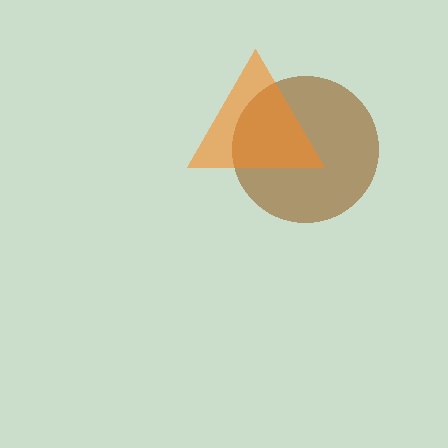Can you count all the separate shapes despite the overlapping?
Yes, there are 2 separate shapes.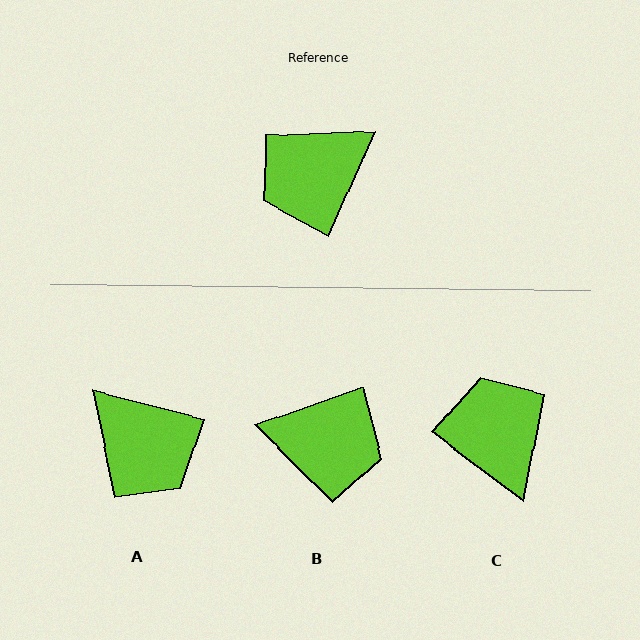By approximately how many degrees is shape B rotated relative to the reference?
Approximately 133 degrees counter-clockwise.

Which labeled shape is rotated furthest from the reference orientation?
B, about 133 degrees away.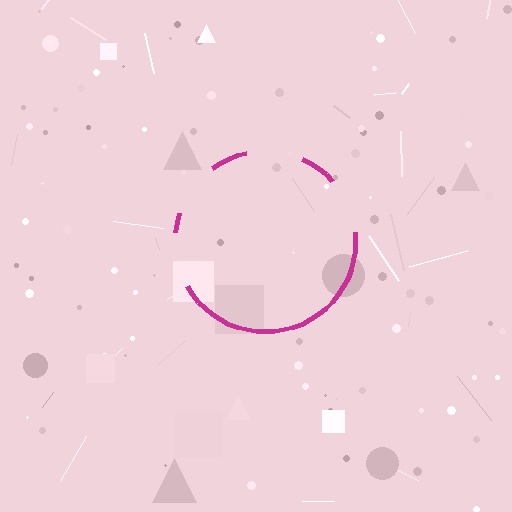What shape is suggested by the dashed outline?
The dashed outline suggests a circle.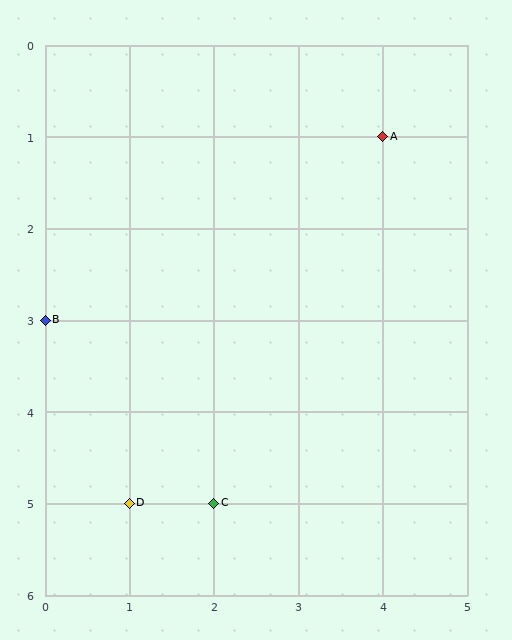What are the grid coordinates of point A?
Point A is at grid coordinates (4, 1).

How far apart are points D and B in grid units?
Points D and B are 1 column and 2 rows apart (about 2.2 grid units diagonally).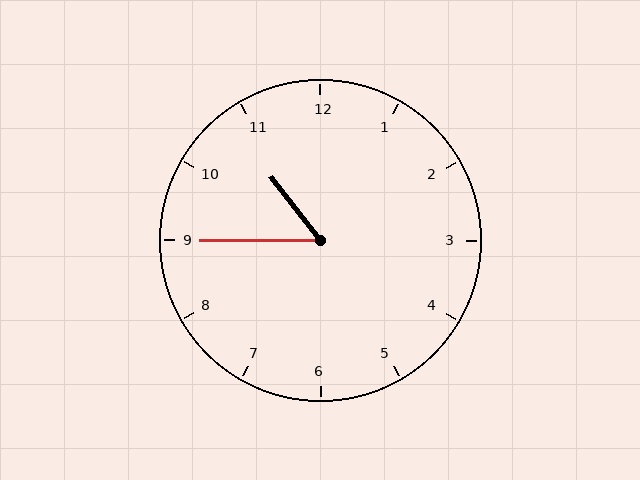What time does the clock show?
10:45.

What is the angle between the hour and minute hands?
Approximately 52 degrees.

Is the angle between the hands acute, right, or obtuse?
It is acute.